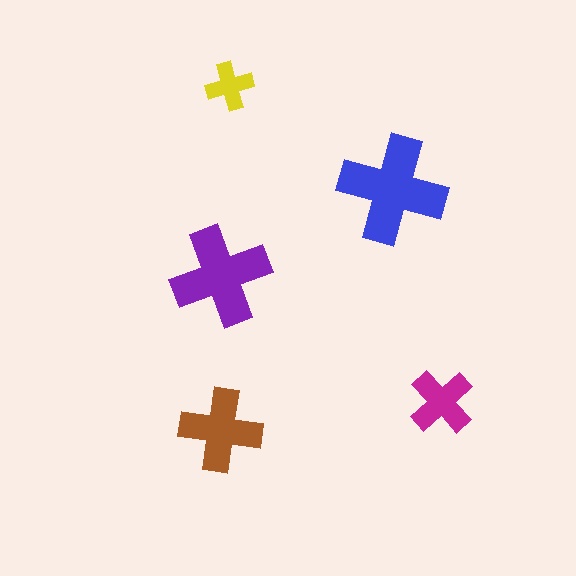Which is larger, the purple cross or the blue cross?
The blue one.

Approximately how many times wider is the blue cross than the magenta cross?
About 1.5 times wider.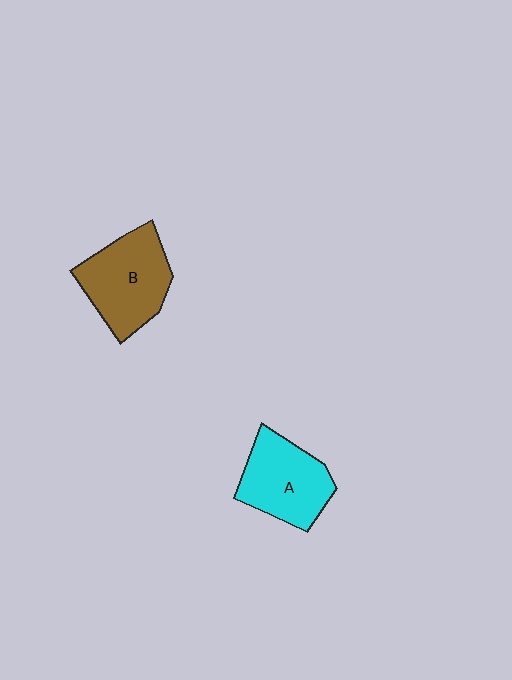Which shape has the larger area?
Shape B (brown).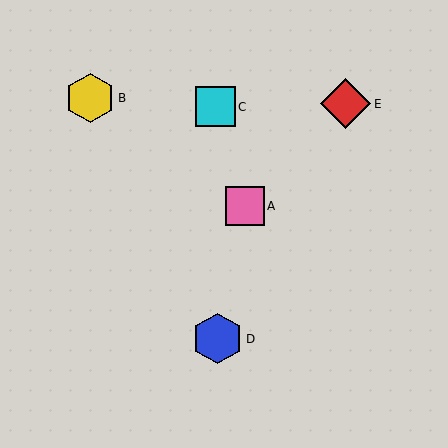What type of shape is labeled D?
Shape D is a blue hexagon.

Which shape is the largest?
The blue hexagon (labeled D) is the largest.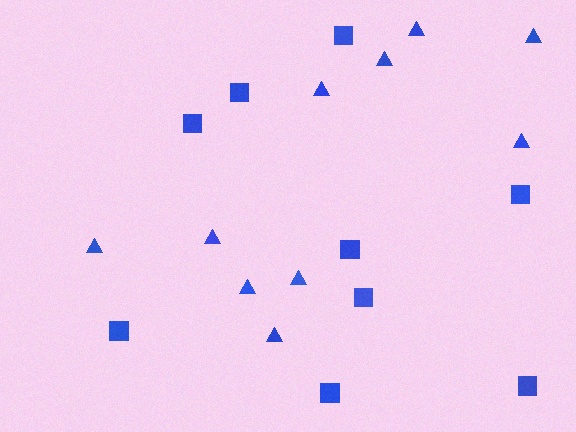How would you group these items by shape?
There are 2 groups: one group of squares (9) and one group of triangles (10).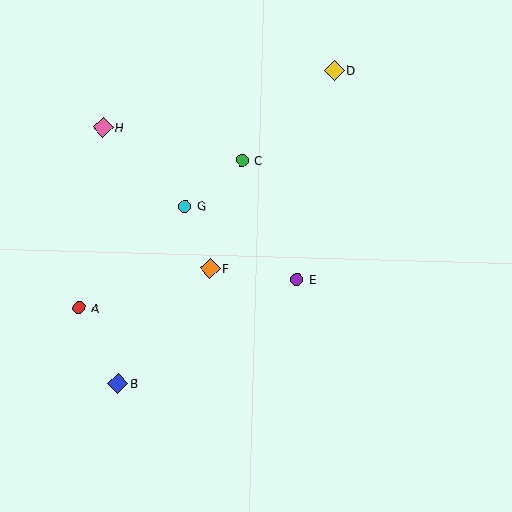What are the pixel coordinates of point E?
Point E is at (297, 280).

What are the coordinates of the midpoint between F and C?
The midpoint between F and C is at (226, 214).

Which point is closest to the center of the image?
Point E at (297, 280) is closest to the center.